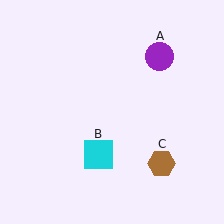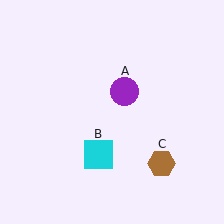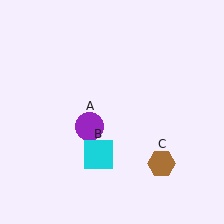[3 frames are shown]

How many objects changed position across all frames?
1 object changed position: purple circle (object A).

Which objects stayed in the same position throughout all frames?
Cyan square (object B) and brown hexagon (object C) remained stationary.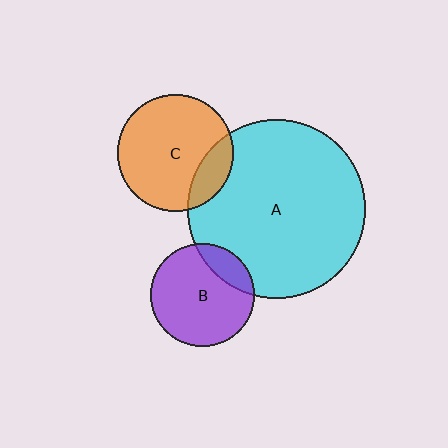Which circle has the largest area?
Circle A (cyan).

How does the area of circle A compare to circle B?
Approximately 3.0 times.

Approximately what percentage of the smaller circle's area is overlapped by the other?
Approximately 20%.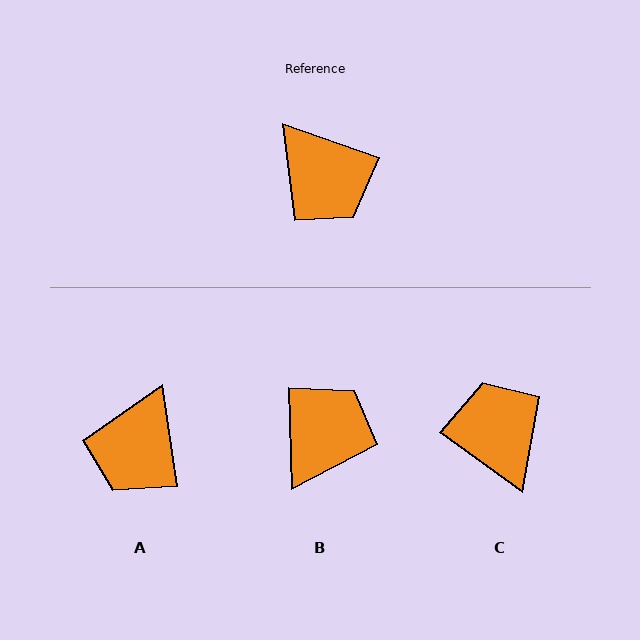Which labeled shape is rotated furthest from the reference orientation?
C, about 163 degrees away.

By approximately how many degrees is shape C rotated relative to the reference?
Approximately 163 degrees counter-clockwise.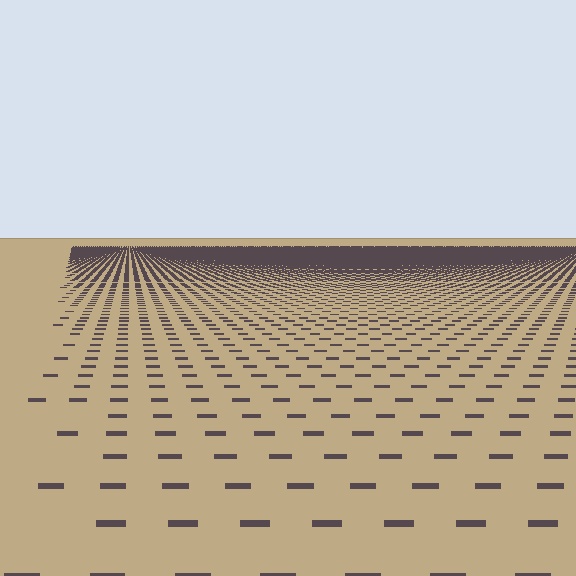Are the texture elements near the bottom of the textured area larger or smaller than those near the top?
Larger. Near the bottom, elements are closer to the viewer and appear at a bigger on-screen size.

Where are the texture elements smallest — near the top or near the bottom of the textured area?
Near the top.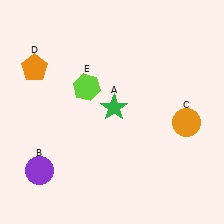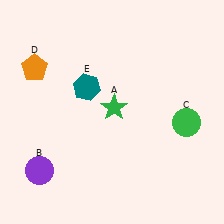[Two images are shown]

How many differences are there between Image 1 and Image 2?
There are 2 differences between the two images.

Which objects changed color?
C changed from orange to green. E changed from lime to teal.